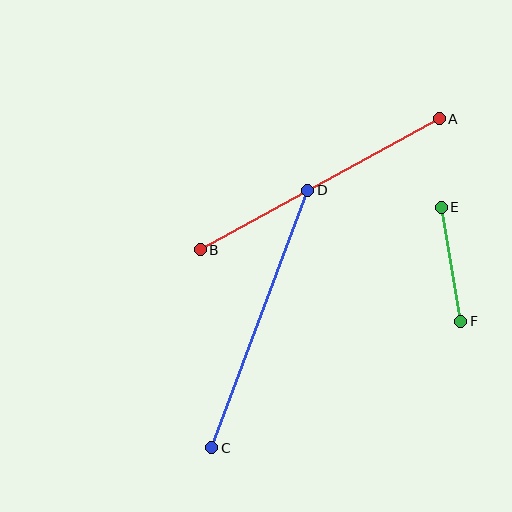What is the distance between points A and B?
The distance is approximately 272 pixels.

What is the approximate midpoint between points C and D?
The midpoint is at approximately (260, 319) pixels.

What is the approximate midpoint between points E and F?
The midpoint is at approximately (451, 264) pixels.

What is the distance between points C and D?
The distance is approximately 275 pixels.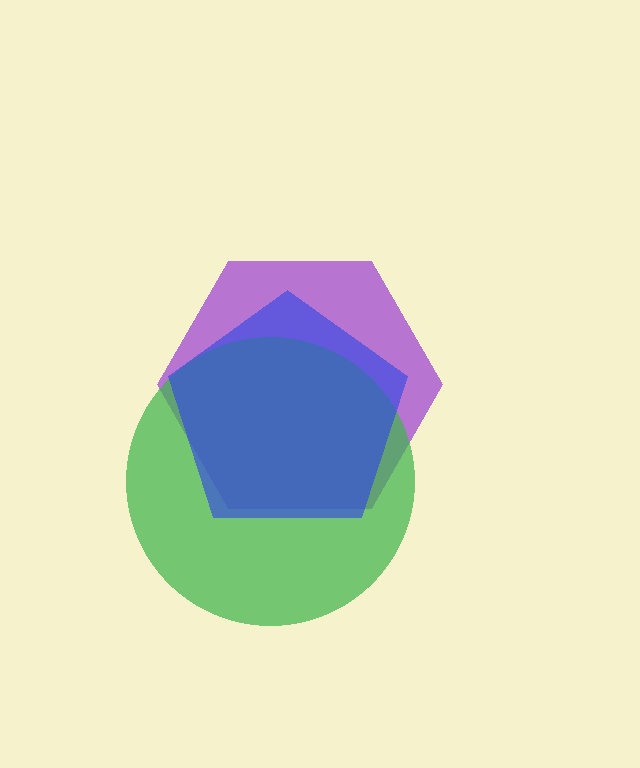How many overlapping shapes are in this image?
There are 3 overlapping shapes in the image.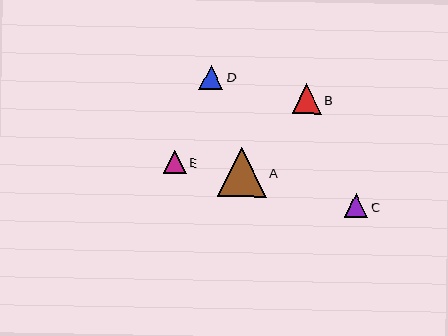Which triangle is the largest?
Triangle A is the largest with a size of approximately 49 pixels.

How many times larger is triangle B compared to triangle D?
Triangle B is approximately 1.2 times the size of triangle D.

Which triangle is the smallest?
Triangle E is the smallest with a size of approximately 23 pixels.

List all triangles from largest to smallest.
From largest to smallest: A, B, D, C, E.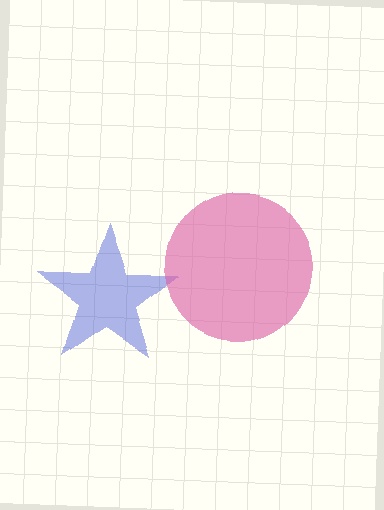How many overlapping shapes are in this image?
There are 2 overlapping shapes in the image.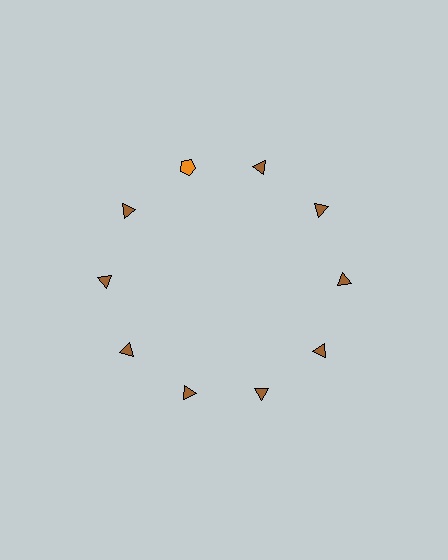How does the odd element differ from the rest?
It differs in both color (orange instead of brown) and shape (pentagon instead of triangle).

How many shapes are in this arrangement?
There are 10 shapes arranged in a ring pattern.